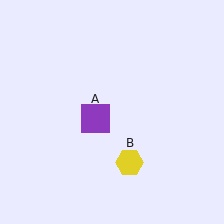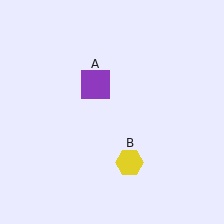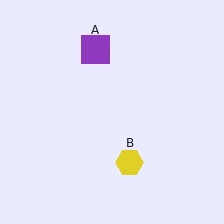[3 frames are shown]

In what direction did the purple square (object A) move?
The purple square (object A) moved up.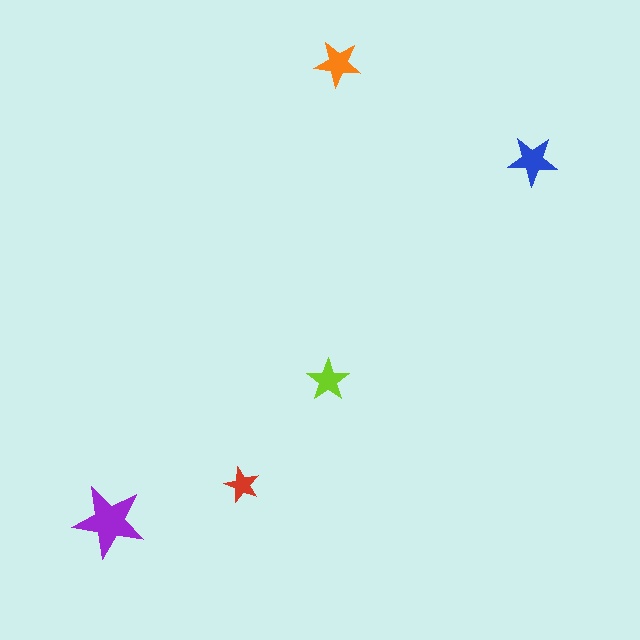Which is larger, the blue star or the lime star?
The blue one.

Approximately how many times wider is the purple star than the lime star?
About 1.5 times wider.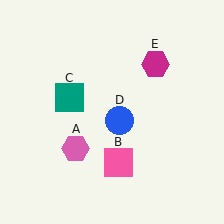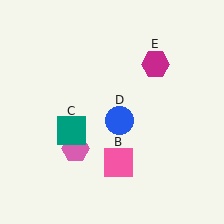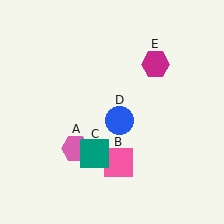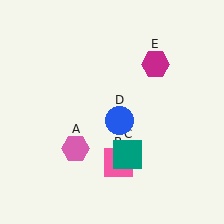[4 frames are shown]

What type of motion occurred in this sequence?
The teal square (object C) rotated counterclockwise around the center of the scene.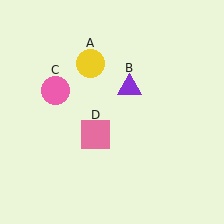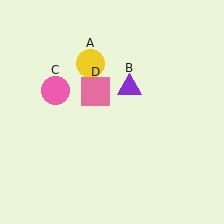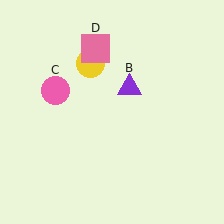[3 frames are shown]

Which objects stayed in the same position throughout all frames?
Yellow circle (object A) and purple triangle (object B) and pink circle (object C) remained stationary.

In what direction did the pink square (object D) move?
The pink square (object D) moved up.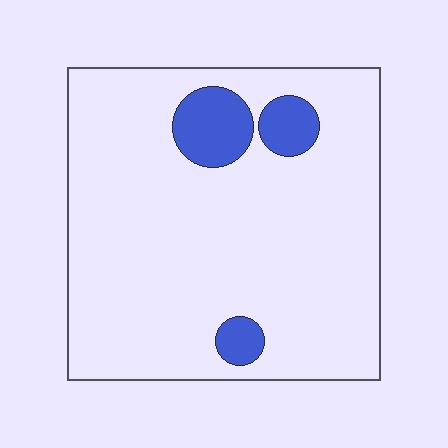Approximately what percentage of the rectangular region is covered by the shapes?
Approximately 10%.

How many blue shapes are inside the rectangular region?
3.